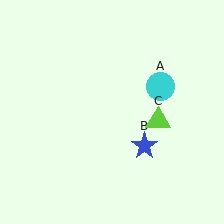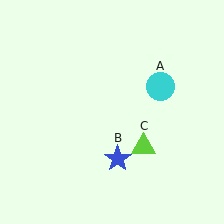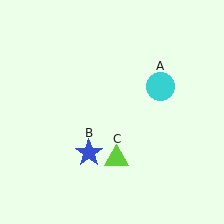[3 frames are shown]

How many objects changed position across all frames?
2 objects changed position: blue star (object B), lime triangle (object C).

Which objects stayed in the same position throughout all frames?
Cyan circle (object A) remained stationary.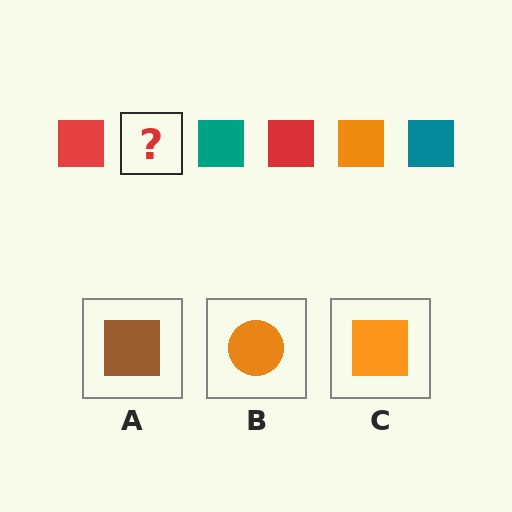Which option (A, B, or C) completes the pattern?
C.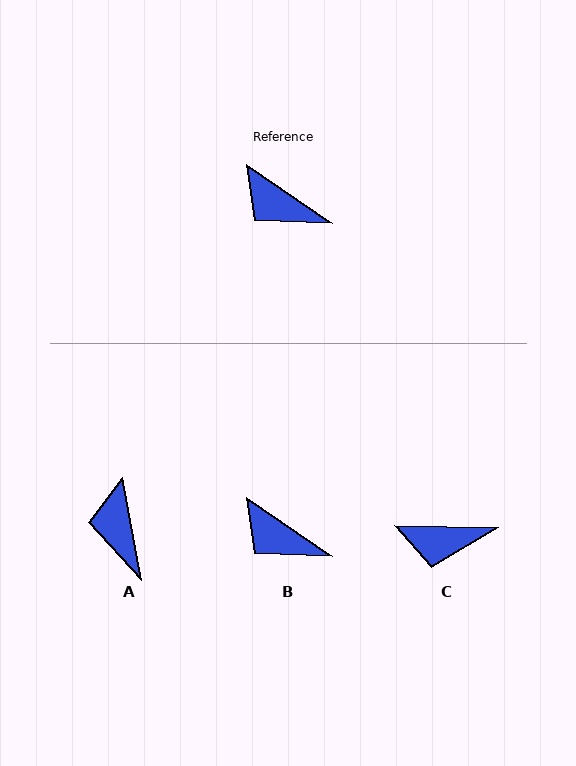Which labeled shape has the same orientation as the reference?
B.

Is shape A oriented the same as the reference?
No, it is off by about 45 degrees.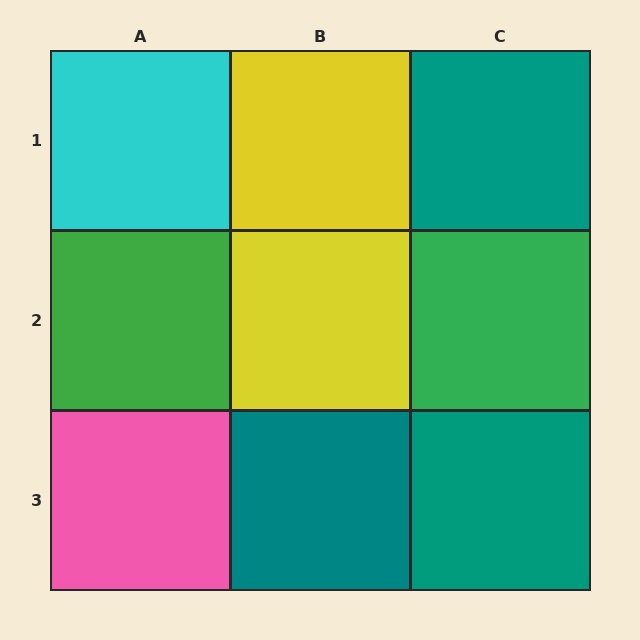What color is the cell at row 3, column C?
Teal.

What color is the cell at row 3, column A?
Pink.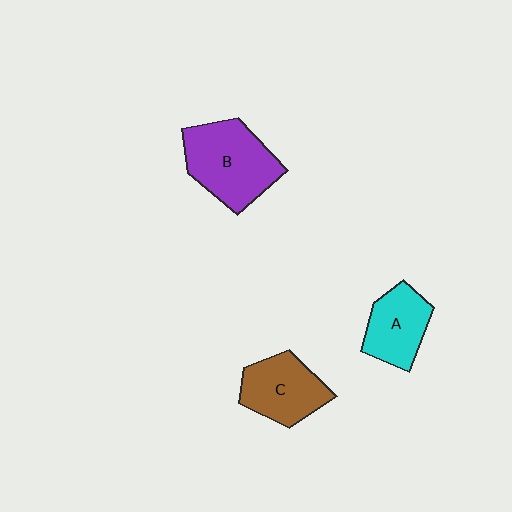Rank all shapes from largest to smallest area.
From largest to smallest: B (purple), C (brown), A (cyan).